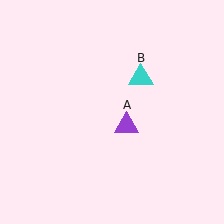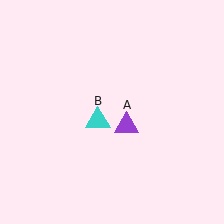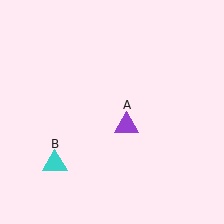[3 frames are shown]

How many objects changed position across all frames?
1 object changed position: cyan triangle (object B).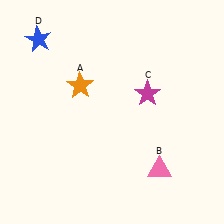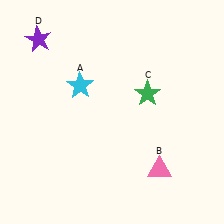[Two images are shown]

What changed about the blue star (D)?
In Image 1, D is blue. In Image 2, it changed to purple.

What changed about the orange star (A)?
In Image 1, A is orange. In Image 2, it changed to cyan.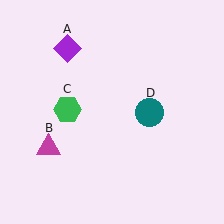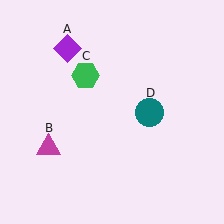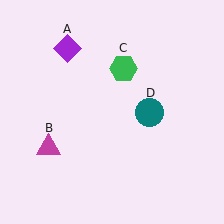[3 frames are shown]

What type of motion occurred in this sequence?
The green hexagon (object C) rotated clockwise around the center of the scene.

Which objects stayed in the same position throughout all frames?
Purple diamond (object A) and magenta triangle (object B) and teal circle (object D) remained stationary.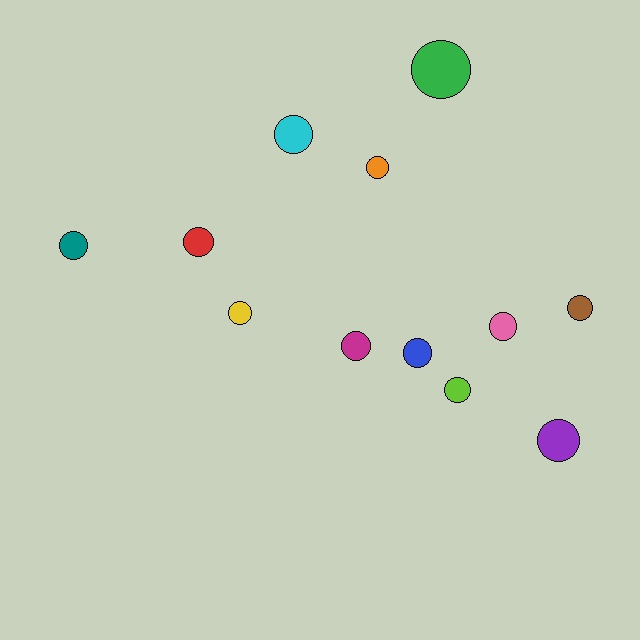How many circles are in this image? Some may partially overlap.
There are 12 circles.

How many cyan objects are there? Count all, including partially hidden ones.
There is 1 cyan object.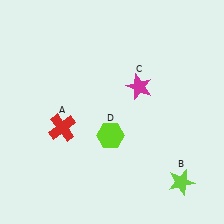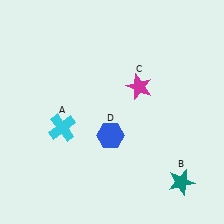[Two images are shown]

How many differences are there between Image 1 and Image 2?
There are 3 differences between the two images.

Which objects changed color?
A changed from red to cyan. B changed from lime to teal. D changed from lime to blue.